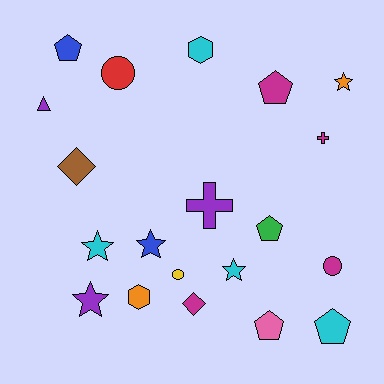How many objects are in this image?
There are 20 objects.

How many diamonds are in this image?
There are 2 diamonds.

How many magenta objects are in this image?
There are 4 magenta objects.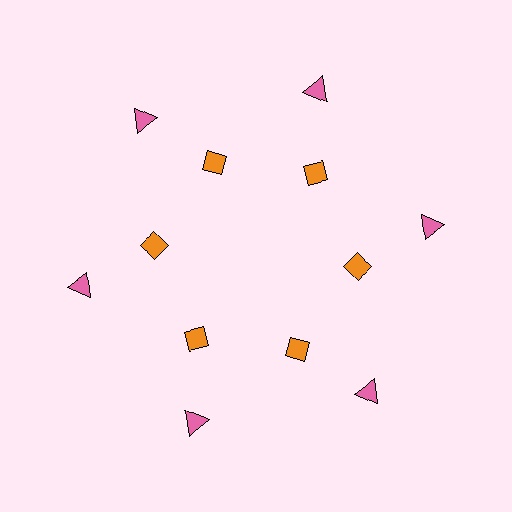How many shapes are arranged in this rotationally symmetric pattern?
There are 12 shapes, arranged in 6 groups of 2.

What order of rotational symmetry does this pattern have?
This pattern has 6-fold rotational symmetry.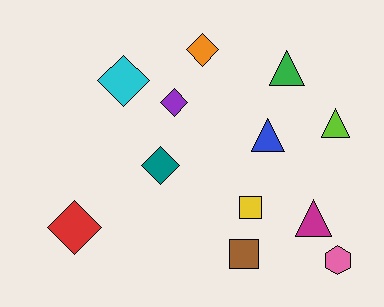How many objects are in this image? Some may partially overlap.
There are 12 objects.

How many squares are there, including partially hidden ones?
There are 2 squares.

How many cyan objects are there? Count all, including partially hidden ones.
There is 1 cyan object.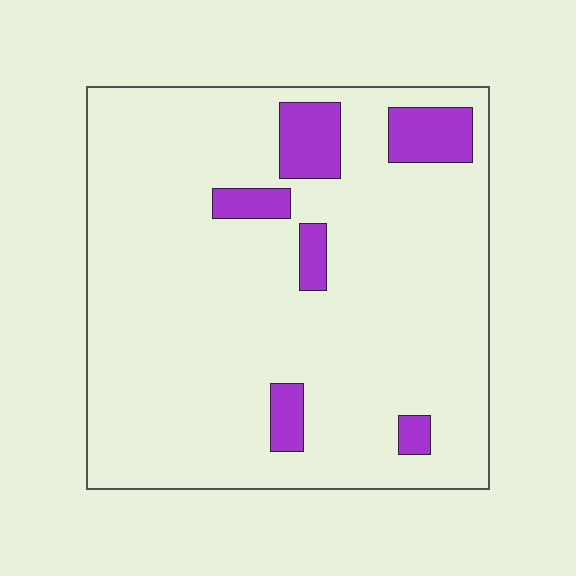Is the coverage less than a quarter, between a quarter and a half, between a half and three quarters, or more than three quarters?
Less than a quarter.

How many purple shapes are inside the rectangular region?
6.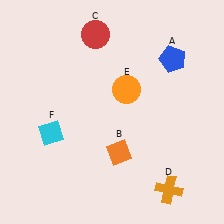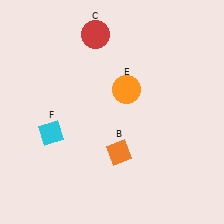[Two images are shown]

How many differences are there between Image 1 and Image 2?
There are 2 differences between the two images.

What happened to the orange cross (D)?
The orange cross (D) was removed in Image 2. It was in the bottom-right area of Image 1.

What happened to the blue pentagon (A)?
The blue pentagon (A) was removed in Image 2. It was in the top-right area of Image 1.